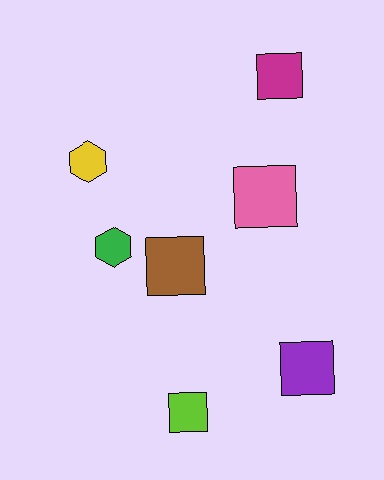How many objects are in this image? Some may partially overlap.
There are 7 objects.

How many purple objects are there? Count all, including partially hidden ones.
There is 1 purple object.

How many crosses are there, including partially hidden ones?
There are no crosses.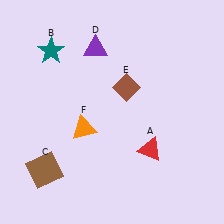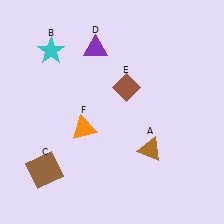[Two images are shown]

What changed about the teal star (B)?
In Image 1, B is teal. In Image 2, it changed to cyan.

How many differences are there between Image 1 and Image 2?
There are 2 differences between the two images.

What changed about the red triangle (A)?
In Image 1, A is red. In Image 2, it changed to brown.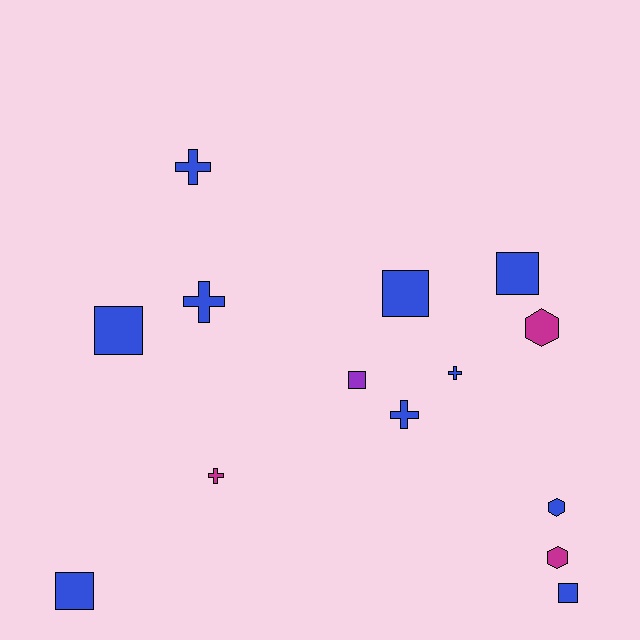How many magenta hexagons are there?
There are 2 magenta hexagons.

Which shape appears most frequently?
Square, with 6 objects.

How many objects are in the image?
There are 14 objects.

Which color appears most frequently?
Blue, with 10 objects.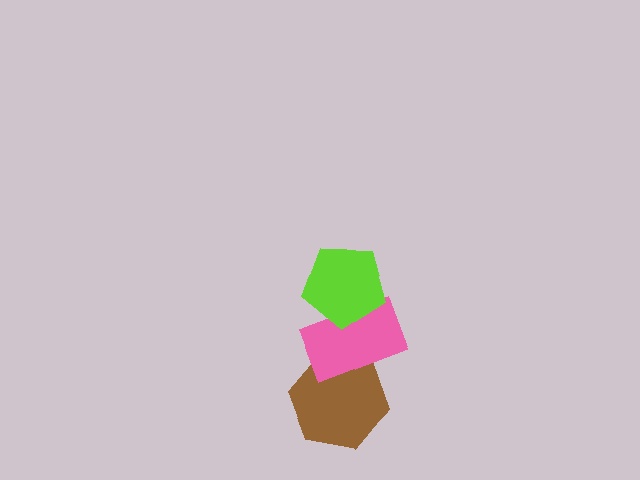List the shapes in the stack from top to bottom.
From top to bottom: the lime pentagon, the pink rectangle, the brown hexagon.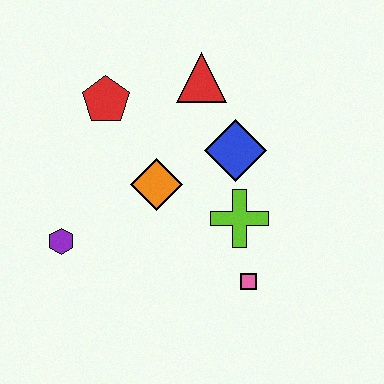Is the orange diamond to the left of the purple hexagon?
No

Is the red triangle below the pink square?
No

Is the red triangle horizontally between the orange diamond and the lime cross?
Yes